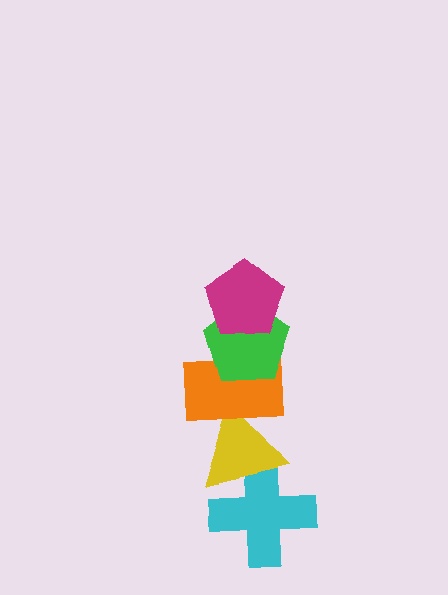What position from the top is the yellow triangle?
The yellow triangle is 4th from the top.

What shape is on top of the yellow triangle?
The orange rectangle is on top of the yellow triangle.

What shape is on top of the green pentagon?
The magenta pentagon is on top of the green pentagon.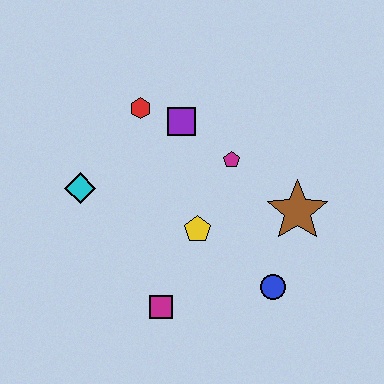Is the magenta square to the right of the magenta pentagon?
No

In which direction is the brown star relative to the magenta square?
The brown star is to the right of the magenta square.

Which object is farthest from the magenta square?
The red hexagon is farthest from the magenta square.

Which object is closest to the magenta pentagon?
The purple square is closest to the magenta pentagon.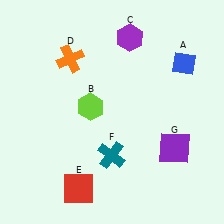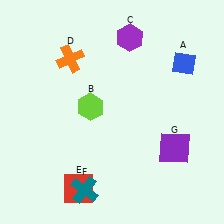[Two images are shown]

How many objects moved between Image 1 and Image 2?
1 object moved between the two images.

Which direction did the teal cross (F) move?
The teal cross (F) moved down.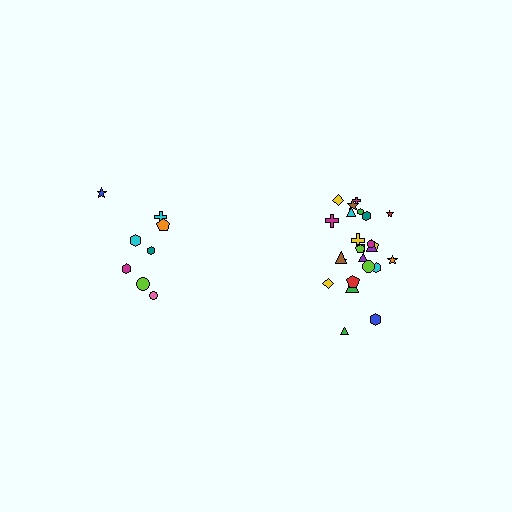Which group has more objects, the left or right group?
The right group.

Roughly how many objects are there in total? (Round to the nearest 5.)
Roughly 35 objects in total.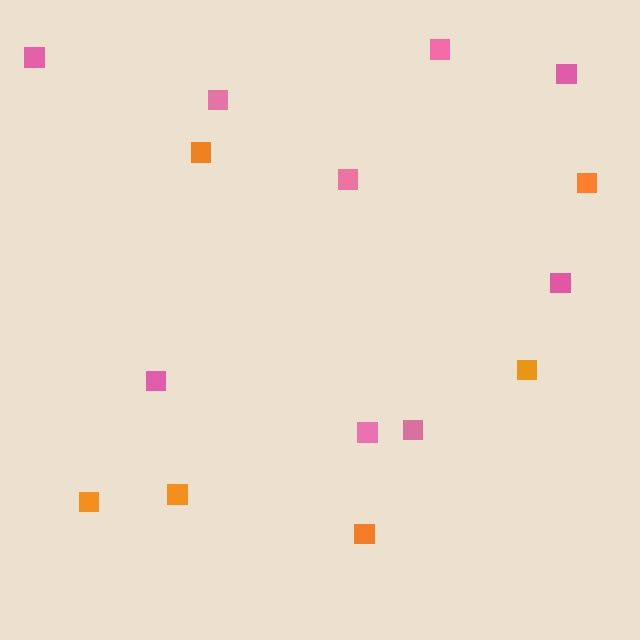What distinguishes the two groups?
There are 2 groups: one group of pink squares (9) and one group of orange squares (6).